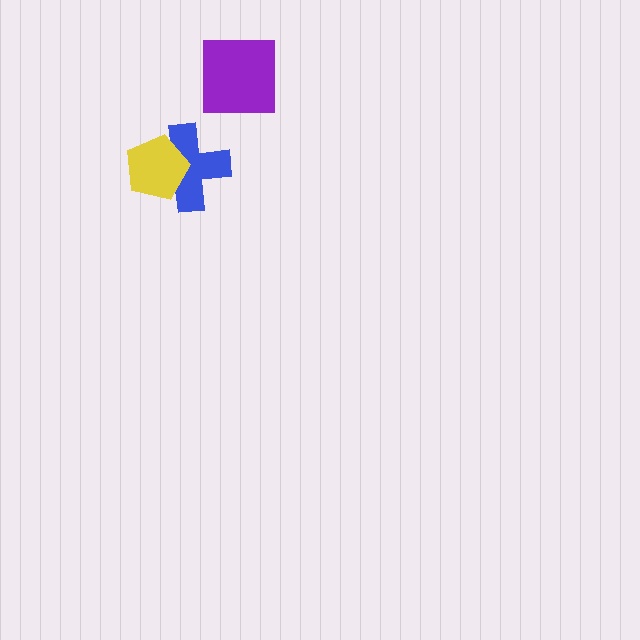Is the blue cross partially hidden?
Yes, it is partially covered by another shape.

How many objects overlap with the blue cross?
1 object overlaps with the blue cross.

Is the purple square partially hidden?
No, no other shape covers it.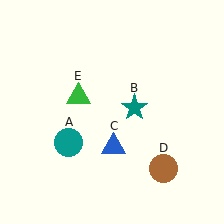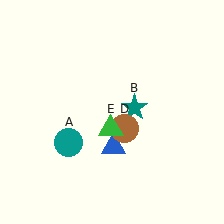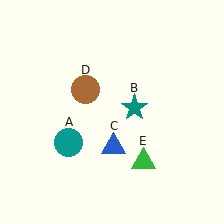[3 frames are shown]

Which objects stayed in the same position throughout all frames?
Teal circle (object A) and teal star (object B) and blue triangle (object C) remained stationary.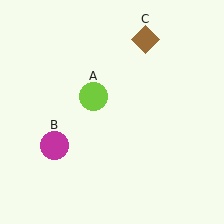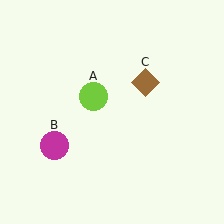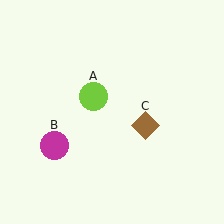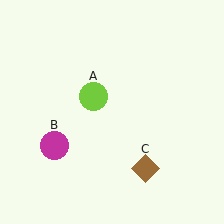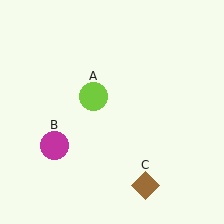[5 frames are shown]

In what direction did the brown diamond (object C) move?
The brown diamond (object C) moved down.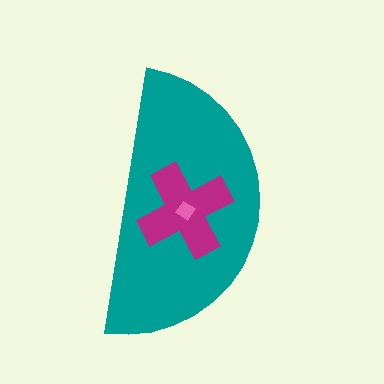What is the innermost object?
The pink diamond.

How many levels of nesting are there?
3.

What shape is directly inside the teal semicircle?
The magenta cross.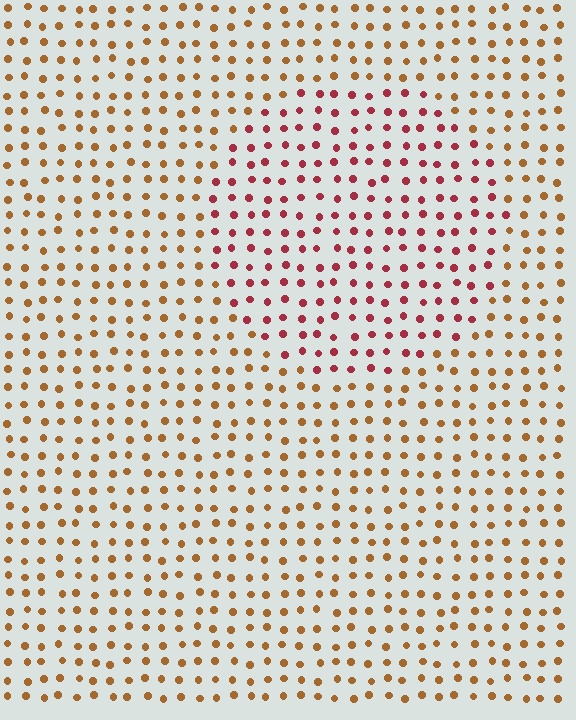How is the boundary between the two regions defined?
The boundary is defined purely by a slight shift in hue (about 41 degrees). Spacing, size, and orientation are identical on both sides.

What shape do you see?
I see a circle.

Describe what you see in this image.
The image is filled with small brown elements in a uniform arrangement. A circle-shaped region is visible where the elements are tinted to a slightly different hue, forming a subtle color boundary.